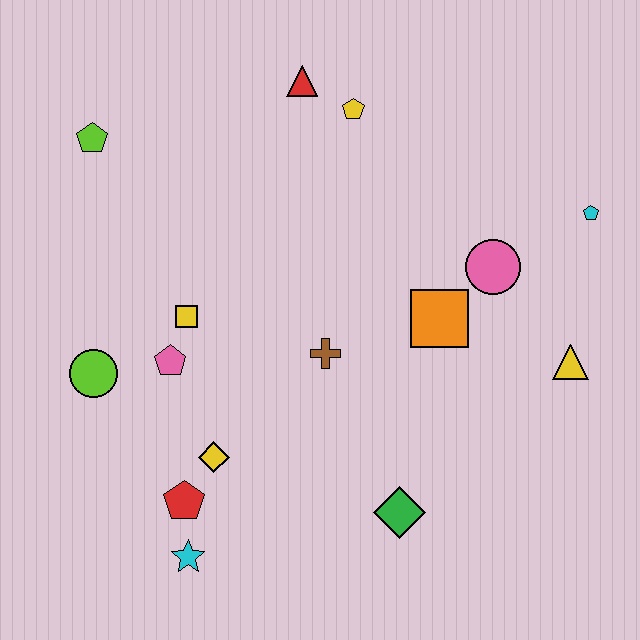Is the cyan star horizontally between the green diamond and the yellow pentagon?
No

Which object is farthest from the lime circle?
The cyan pentagon is farthest from the lime circle.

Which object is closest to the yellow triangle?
The pink circle is closest to the yellow triangle.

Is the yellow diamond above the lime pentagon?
No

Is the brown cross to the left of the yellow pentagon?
Yes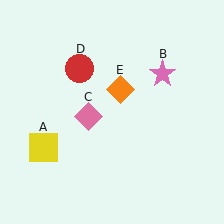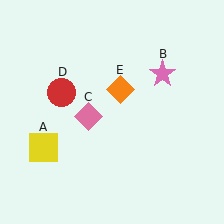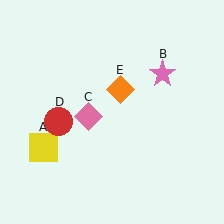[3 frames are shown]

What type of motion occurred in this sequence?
The red circle (object D) rotated counterclockwise around the center of the scene.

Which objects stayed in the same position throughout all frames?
Yellow square (object A) and pink star (object B) and pink diamond (object C) and orange diamond (object E) remained stationary.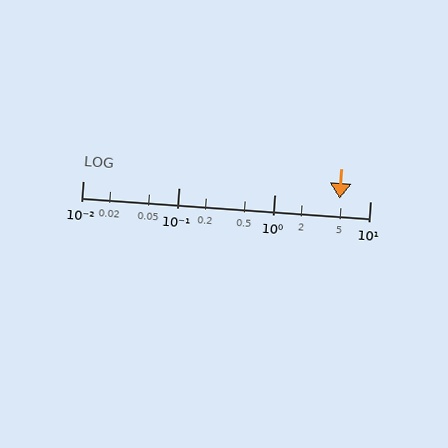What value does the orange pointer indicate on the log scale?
The pointer indicates approximately 4.8.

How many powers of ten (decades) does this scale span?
The scale spans 3 decades, from 0.01 to 10.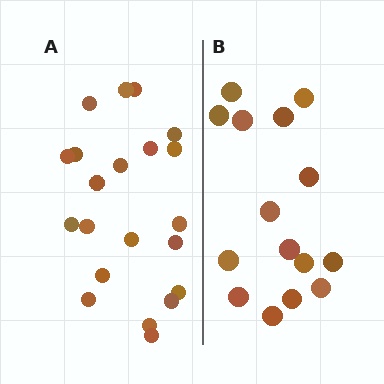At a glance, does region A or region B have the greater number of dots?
Region A (the left region) has more dots.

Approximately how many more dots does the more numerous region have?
Region A has about 6 more dots than region B.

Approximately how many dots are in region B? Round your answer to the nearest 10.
About 20 dots. (The exact count is 15, which rounds to 20.)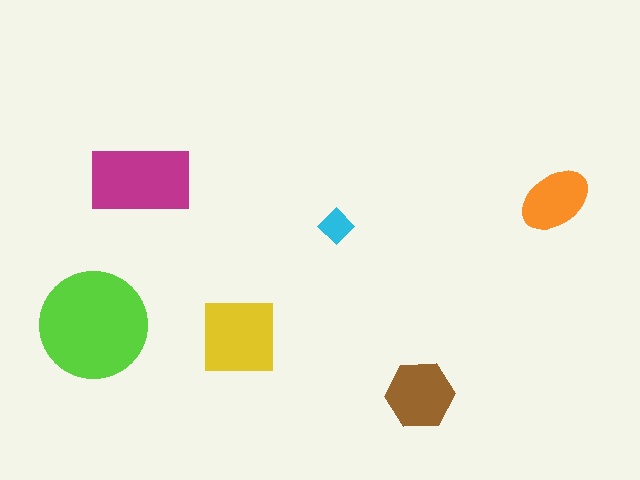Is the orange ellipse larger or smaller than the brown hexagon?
Smaller.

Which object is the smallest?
The cyan diamond.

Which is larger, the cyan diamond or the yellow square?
The yellow square.